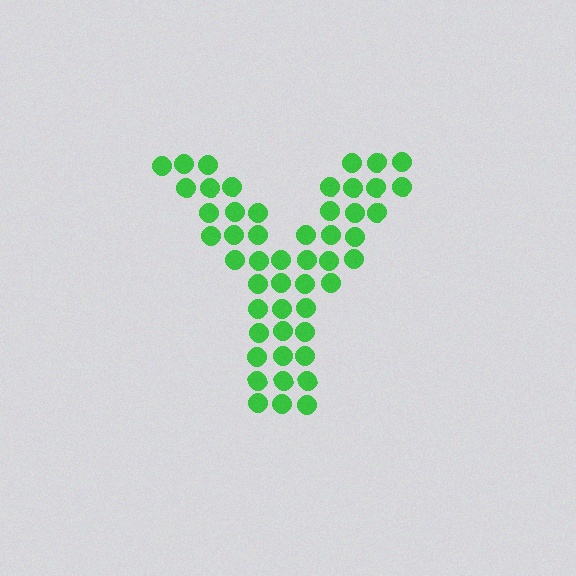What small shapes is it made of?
It is made of small circles.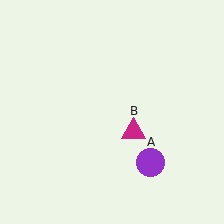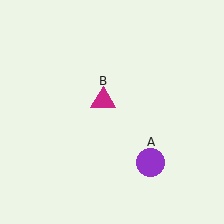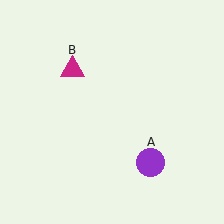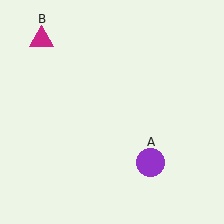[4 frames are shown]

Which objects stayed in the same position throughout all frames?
Purple circle (object A) remained stationary.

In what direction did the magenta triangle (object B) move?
The magenta triangle (object B) moved up and to the left.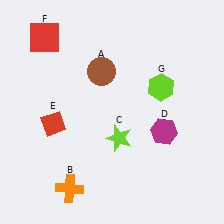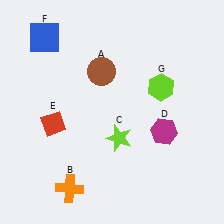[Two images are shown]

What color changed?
The square (F) changed from red in Image 1 to blue in Image 2.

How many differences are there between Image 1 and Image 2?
There is 1 difference between the two images.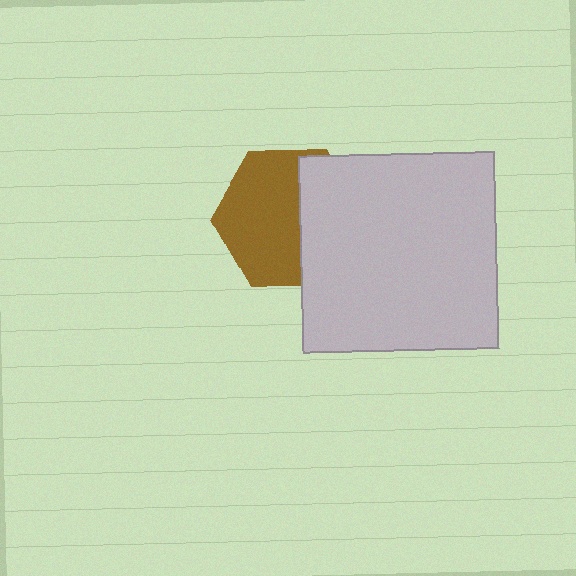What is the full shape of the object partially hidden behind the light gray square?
The partially hidden object is a brown hexagon.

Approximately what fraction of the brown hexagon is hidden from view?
Roughly 40% of the brown hexagon is hidden behind the light gray square.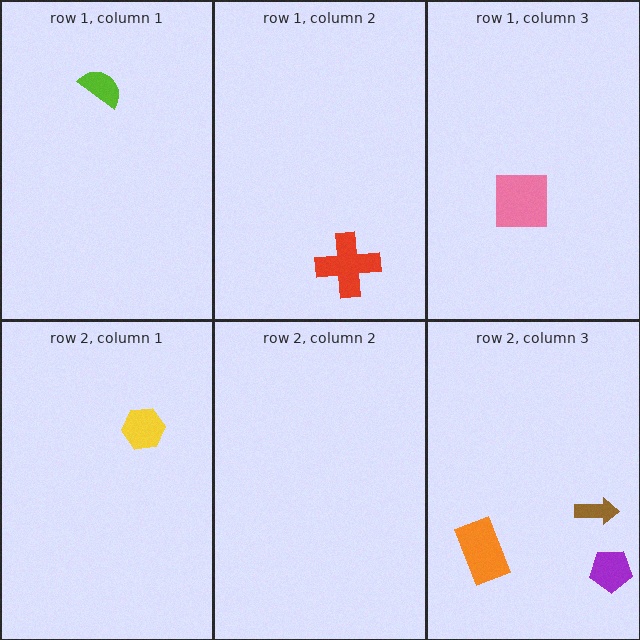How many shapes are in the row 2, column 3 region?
3.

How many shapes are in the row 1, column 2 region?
1.